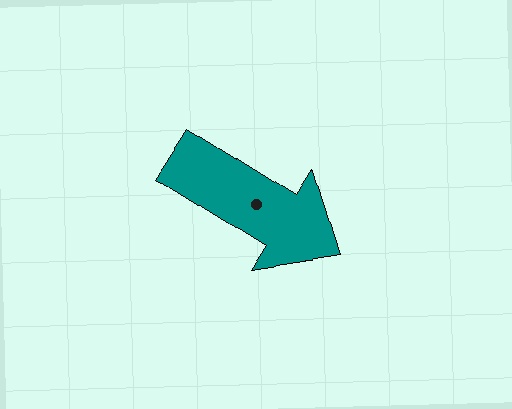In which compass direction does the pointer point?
Southeast.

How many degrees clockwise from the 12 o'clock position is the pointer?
Approximately 122 degrees.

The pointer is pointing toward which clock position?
Roughly 4 o'clock.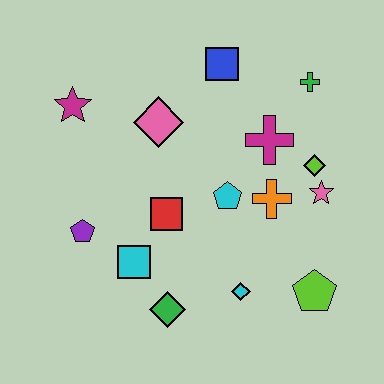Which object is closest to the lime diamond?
The pink star is closest to the lime diamond.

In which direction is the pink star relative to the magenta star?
The pink star is to the right of the magenta star.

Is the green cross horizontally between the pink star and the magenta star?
Yes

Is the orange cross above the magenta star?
No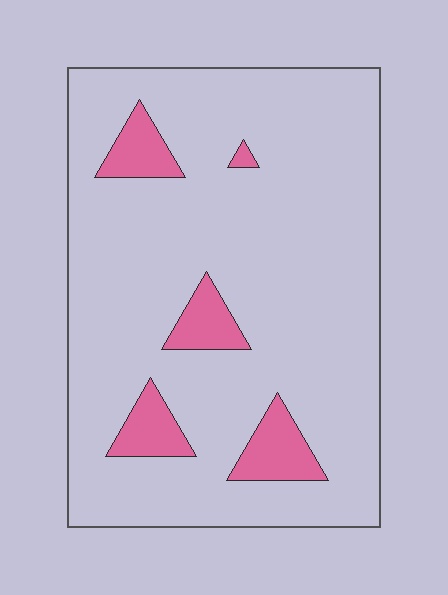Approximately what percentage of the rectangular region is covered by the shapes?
Approximately 10%.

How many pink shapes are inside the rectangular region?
5.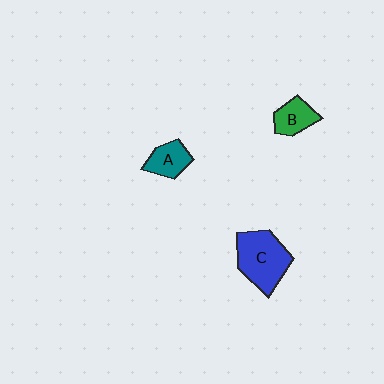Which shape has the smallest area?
Shape B (green).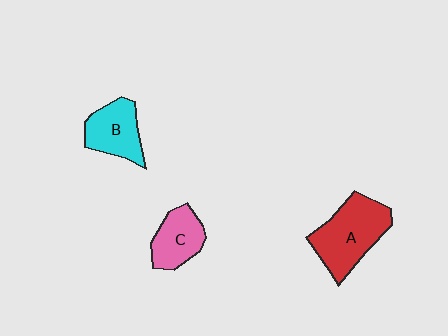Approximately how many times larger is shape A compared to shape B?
Approximately 1.5 times.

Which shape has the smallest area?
Shape C (pink).